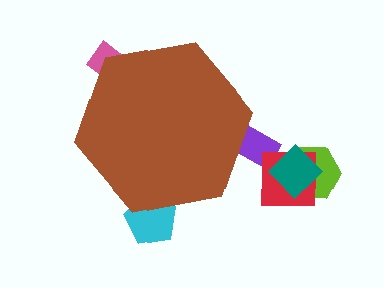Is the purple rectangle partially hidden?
Yes, the purple rectangle is partially hidden behind the brown hexagon.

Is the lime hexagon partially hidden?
No, the lime hexagon is fully visible.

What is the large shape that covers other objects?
A brown hexagon.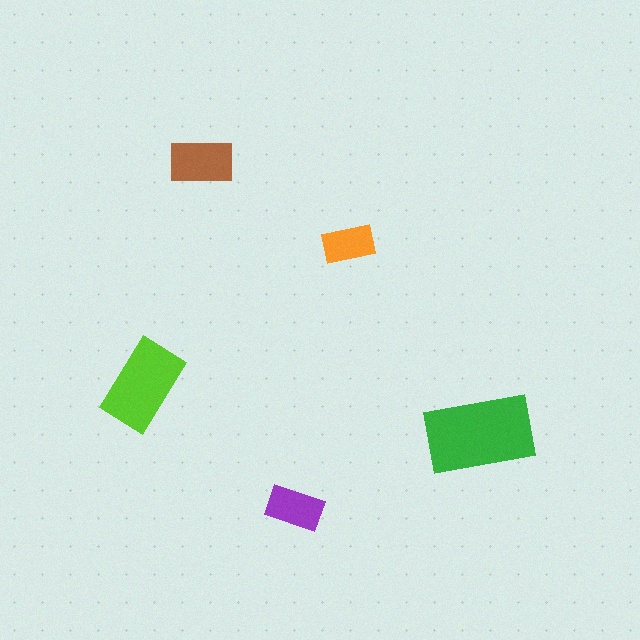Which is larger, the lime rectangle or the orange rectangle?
The lime one.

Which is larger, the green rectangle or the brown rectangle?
The green one.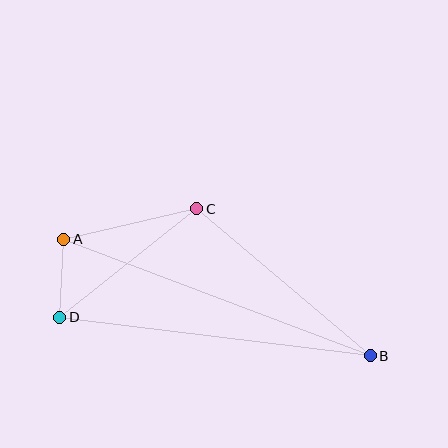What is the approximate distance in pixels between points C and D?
The distance between C and D is approximately 175 pixels.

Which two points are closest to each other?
Points A and D are closest to each other.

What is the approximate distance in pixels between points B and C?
The distance between B and C is approximately 227 pixels.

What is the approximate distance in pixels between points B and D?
The distance between B and D is approximately 313 pixels.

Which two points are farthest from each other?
Points A and B are farthest from each other.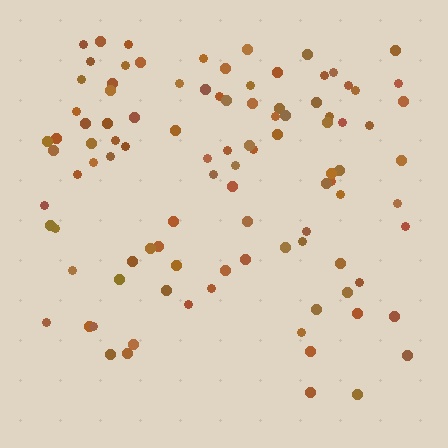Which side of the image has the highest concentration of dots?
The top.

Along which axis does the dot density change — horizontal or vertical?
Vertical.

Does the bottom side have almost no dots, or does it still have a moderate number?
Still a moderate number, just noticeably fewer than the top.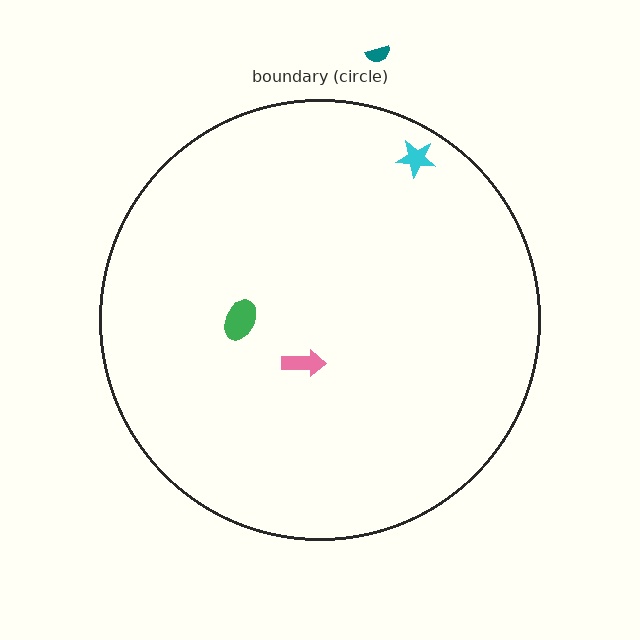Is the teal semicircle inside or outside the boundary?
Outside.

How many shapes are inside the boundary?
3 inside, 1 outside.